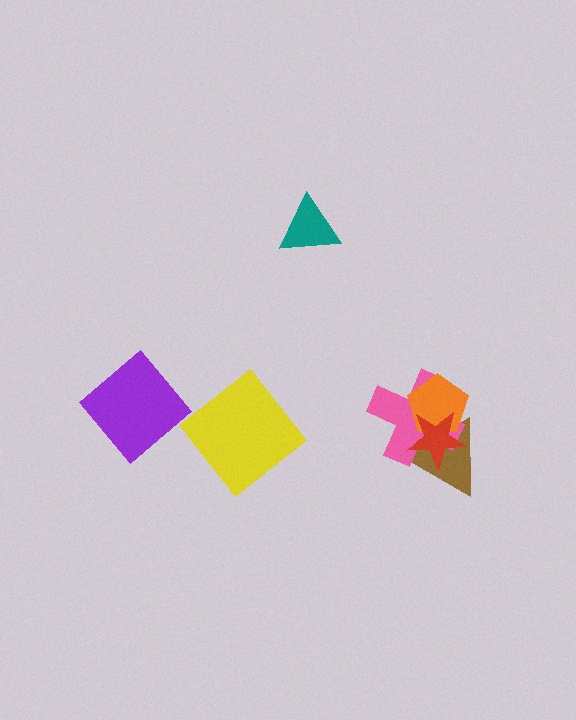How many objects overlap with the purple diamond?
0 objects overlap with the purple diamond.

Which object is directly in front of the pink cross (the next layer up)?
The orange pentagon is directly in front of the pink cross.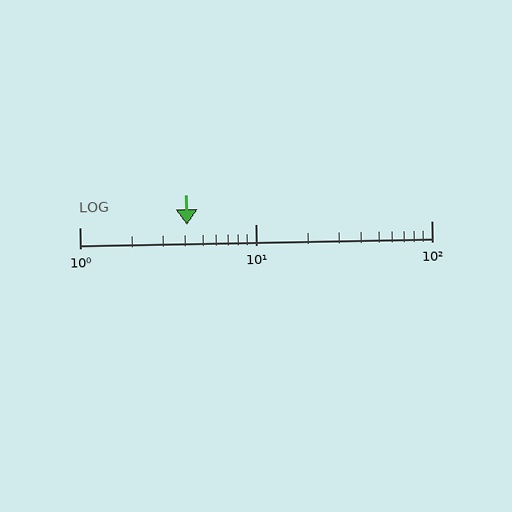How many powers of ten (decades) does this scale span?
The scale spans 2 decades, from 1 to 100.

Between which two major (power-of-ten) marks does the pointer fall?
The pointer is between 1 and 10.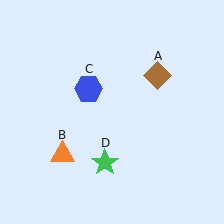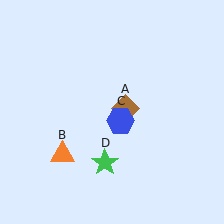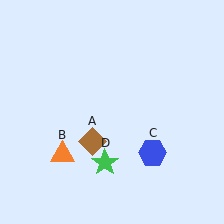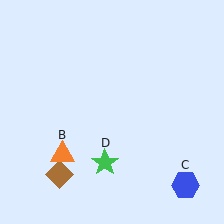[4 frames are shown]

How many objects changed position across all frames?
2 objects changed position: brown diamond (object A), blue hexagon (object C).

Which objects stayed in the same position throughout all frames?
Orange triangle (object B) and green star (object D) remained stationary.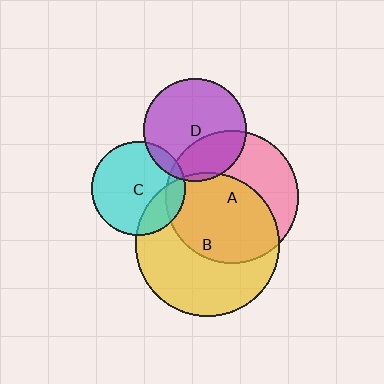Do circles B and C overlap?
Yes.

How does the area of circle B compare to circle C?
Approximately 2.3 times.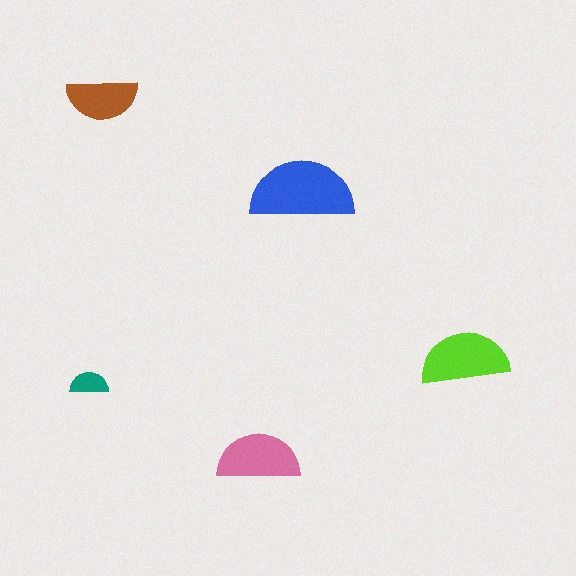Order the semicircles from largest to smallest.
the blue one, the lime one, the pink one, the brown one, the teal one.